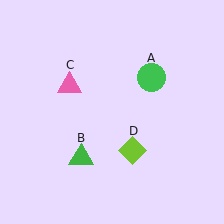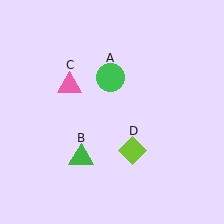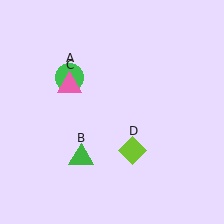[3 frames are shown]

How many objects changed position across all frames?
1 object changed position: green circle (object A).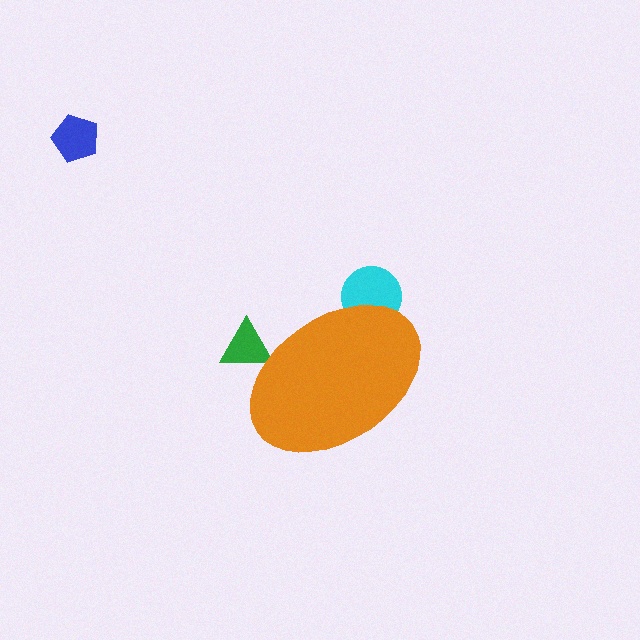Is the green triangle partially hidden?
Yes, the green triangle is partially hidden behind the orange ellipse.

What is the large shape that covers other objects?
An orange ellipse.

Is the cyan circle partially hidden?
Yes, the cyan circle is partially hidden behind the orange ellipse.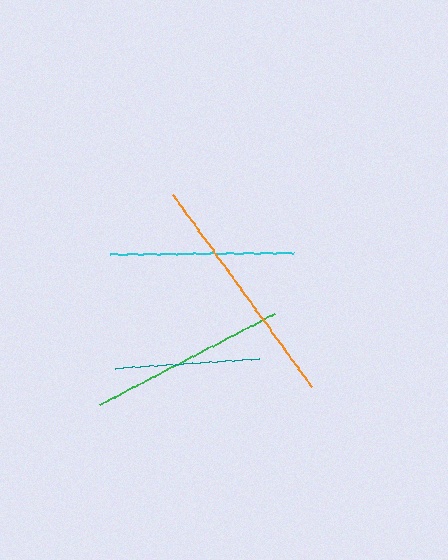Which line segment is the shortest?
The teal line is the shortest at approximately 144 pixels.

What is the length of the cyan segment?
The cyan segment is approximately 184 pixels long.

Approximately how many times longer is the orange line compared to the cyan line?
The orange line is approximately 1.3 times the length of the cyan line.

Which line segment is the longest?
The orange line is the longest at approximately 237 pixels.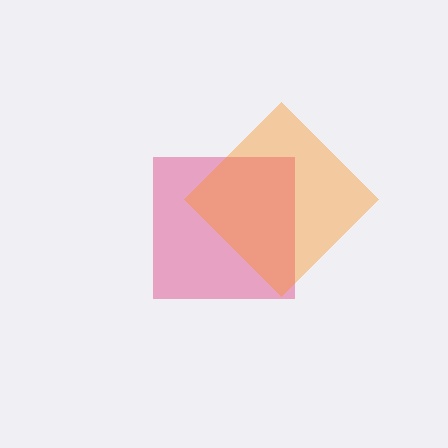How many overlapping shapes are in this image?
There are 2 overlapping shapes in the image.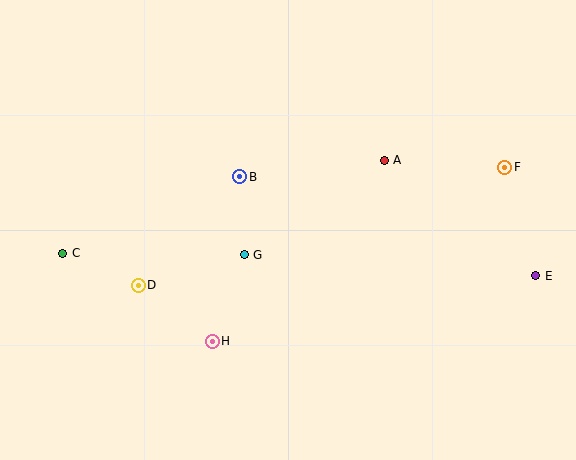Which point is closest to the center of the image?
Point G at (244, 255) is closest to the center.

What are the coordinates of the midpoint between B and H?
The midpoint between B and H is at (226, 259).